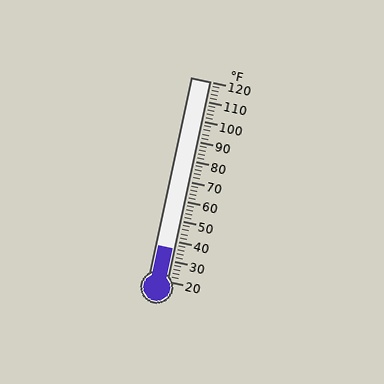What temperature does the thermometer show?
The thermometer shows approximately 36°F.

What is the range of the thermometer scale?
The thermometer scale ranges from 20°F to 120°F.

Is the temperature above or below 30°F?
The temperature is above 30°F.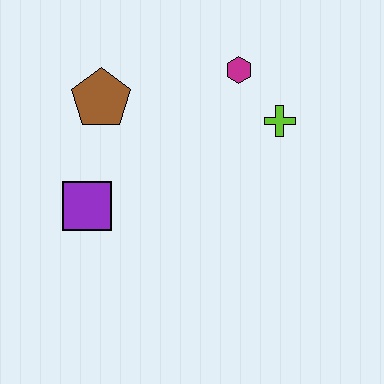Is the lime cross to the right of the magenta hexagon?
Yes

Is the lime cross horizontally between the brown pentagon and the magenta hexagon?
No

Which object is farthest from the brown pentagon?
The lime cross is farthest from the brown pentagon.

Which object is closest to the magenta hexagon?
The lime cross is closest to the magenta hexagon.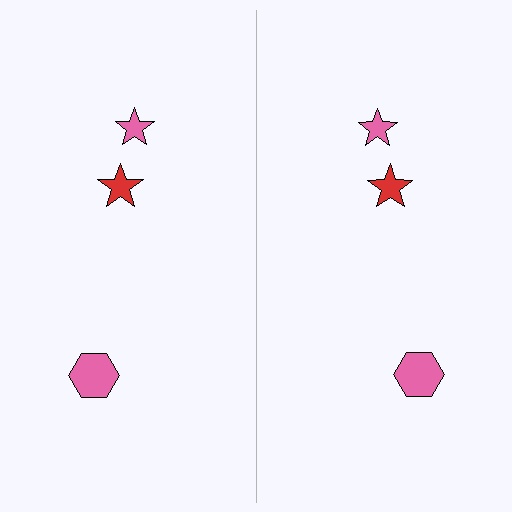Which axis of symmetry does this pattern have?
The pattern has a vertical axis of symmetry running through the center of the image.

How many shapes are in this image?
There are 6 shapes in this image.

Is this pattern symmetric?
Yes, this pattern has bilateral (reflection) symmetry.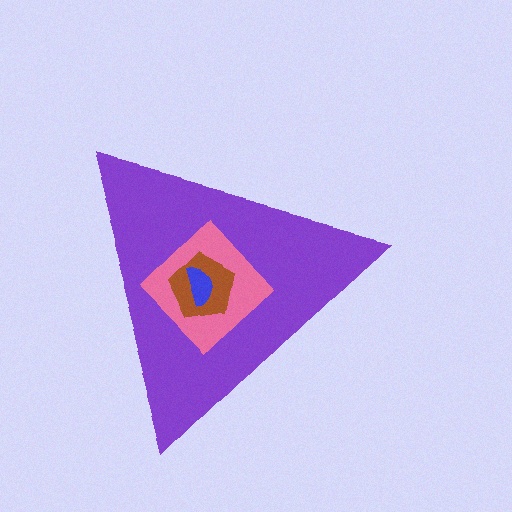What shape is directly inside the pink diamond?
The brown pentagon.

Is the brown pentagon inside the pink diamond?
Yes.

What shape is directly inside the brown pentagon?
The blue semicircle.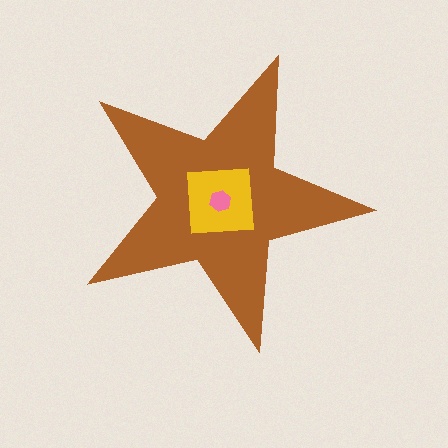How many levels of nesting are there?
3.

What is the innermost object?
The pink hexagon.